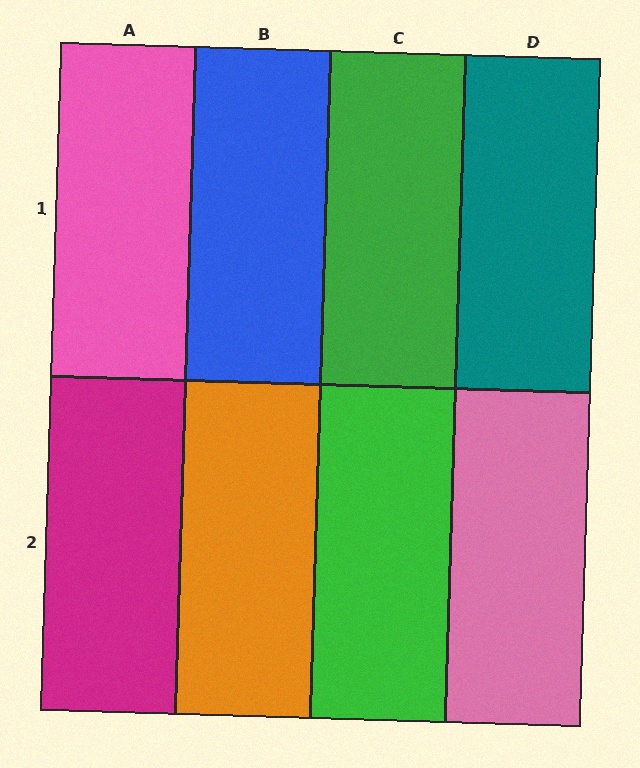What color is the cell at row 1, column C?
Green.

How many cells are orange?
1 cell is orange.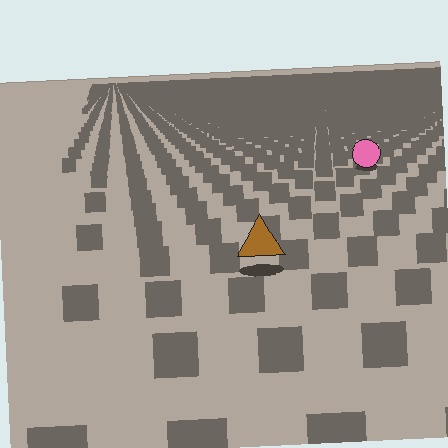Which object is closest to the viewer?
The brown triangle is closest. The texture marks near it are larger and more spread out.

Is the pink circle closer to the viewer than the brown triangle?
No. The brown triangle is closer — you can tell from the texture gradient: the ground texture is coarser near it.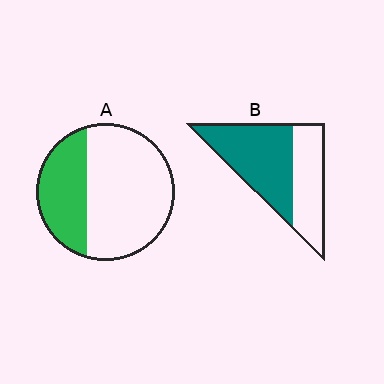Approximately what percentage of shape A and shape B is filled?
A is approximately 35% and B is approximately 60%.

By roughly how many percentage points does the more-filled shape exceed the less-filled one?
By roughly 25 percentage points (B over A).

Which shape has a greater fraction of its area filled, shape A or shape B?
Shape B.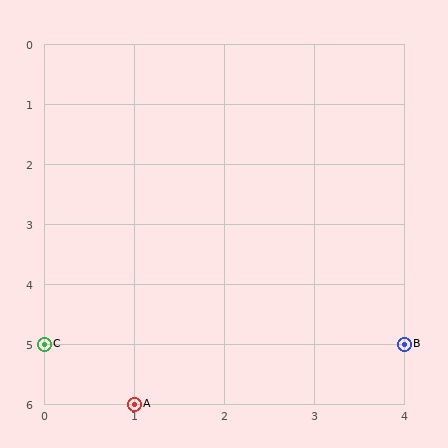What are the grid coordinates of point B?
Point B is at grid coordinates (4, 5).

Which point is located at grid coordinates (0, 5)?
Point C is at (0, 5).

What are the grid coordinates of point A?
Point A is at grid coordinates (1, 6).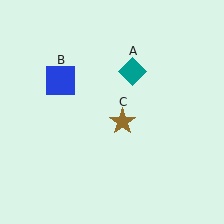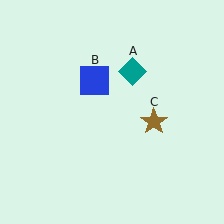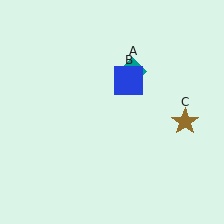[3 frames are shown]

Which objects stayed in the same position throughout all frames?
Teal diamond (object A) remained stationary.